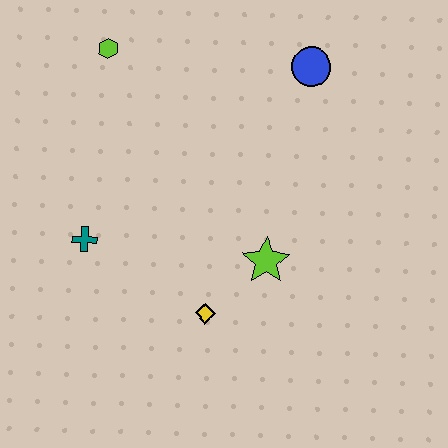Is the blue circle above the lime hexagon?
No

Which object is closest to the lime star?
The yellow diamond is closest to the lime star.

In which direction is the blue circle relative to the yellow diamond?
The blue circle is above the yellow diamond.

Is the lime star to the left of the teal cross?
No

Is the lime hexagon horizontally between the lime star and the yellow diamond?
No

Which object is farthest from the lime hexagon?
The yellow diamond is farthest from the lime hexagon.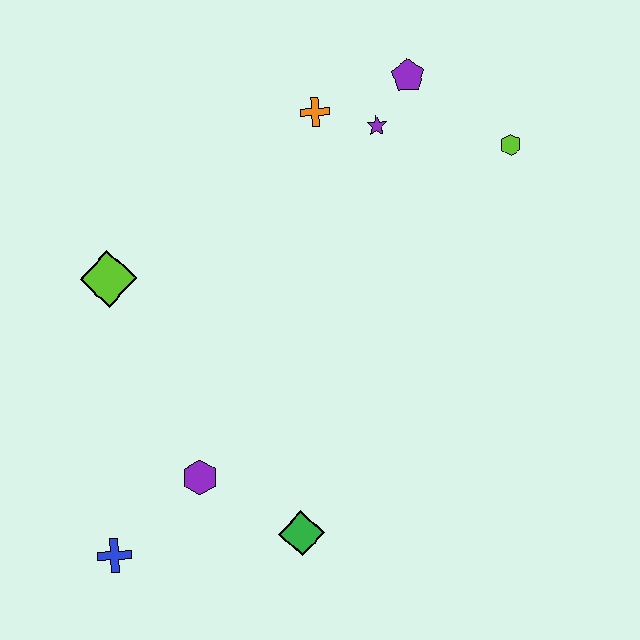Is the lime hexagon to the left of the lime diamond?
No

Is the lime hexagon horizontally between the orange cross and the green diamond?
No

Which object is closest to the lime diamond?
The purple hexagon is closest to the lime diamond.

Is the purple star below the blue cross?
No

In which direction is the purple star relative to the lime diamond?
The purple star is to the right of the lime diamond.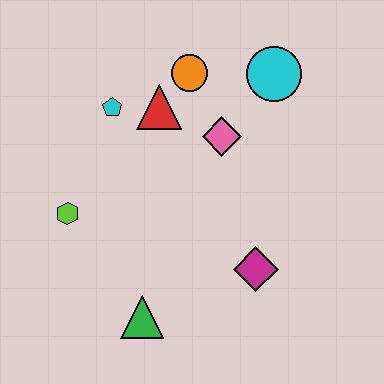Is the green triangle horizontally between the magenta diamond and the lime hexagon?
Yes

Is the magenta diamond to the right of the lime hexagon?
Yes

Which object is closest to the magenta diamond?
The green triangle is closest to the magenta diamond.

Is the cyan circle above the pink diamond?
Yes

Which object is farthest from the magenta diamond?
The cyan pentagon is farthest from the magenta diamond.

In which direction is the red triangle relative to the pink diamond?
The red triangle is to the left of the pink diamond.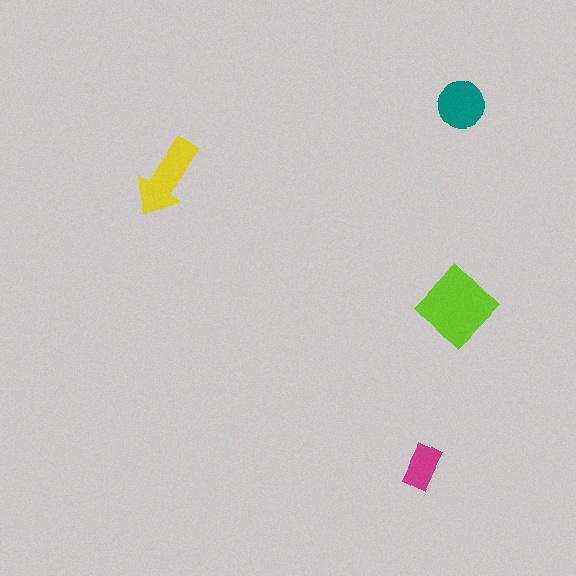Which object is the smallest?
The magenta rectangle.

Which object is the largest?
The lime diamond.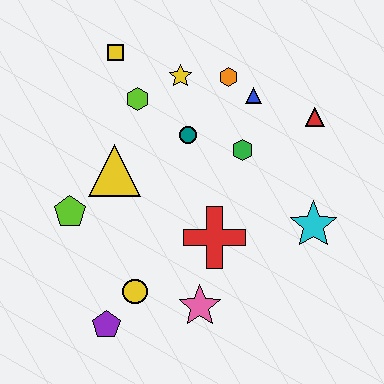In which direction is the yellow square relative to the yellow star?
The yellow square is to the left of the yellow star.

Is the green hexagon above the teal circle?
No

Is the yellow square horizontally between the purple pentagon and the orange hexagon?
Yes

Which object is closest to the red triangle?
The blue triangle is closest to the red triangle.